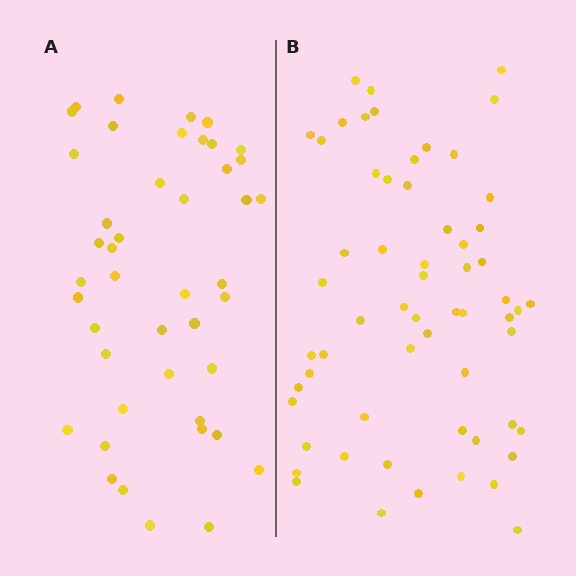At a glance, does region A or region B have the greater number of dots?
Region B (the right region) has more dots.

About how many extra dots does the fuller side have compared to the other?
Region B has approximately 15 more dots than region A.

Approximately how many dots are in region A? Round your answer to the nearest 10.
About 40 dots. (The exact count is 44, which rounds to 40.)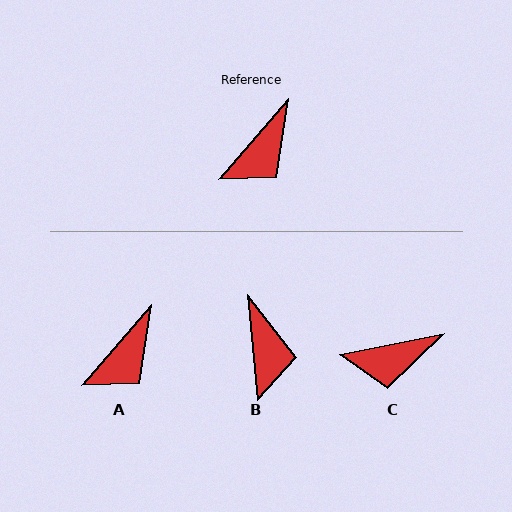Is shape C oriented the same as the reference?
No, it is off by about 38 degrees.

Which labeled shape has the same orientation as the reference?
A.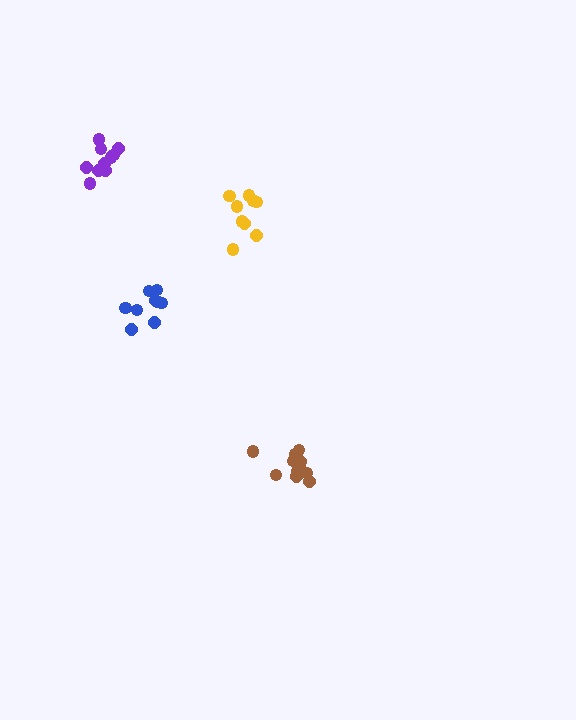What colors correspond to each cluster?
The clusters are colored: brown, blue, yellow, purple.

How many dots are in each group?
Group 1: 12 dots, Group 2: 9 dots, Group 3: 9 dots, Group 4: 10 dots (40 total).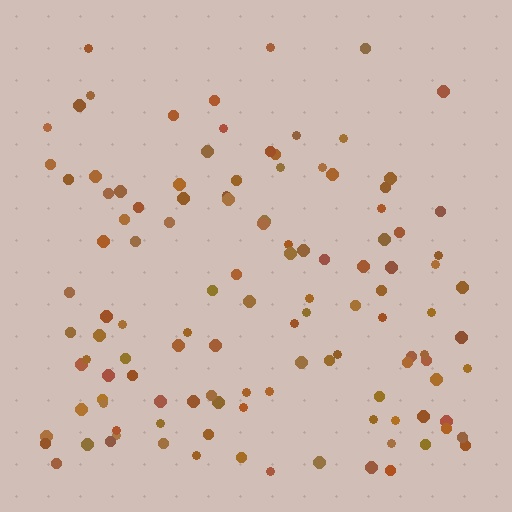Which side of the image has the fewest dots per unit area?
The top.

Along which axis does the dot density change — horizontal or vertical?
Vertical.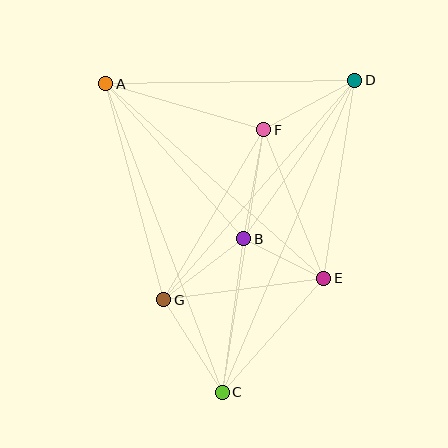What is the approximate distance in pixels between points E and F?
The distance between E and F is approximately 160 pixels.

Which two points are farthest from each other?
Points C and D are farthest from each other.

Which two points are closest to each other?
Points B and E are closest to each other.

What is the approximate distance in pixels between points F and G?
The distance between F and G is approximately 197 pixels.